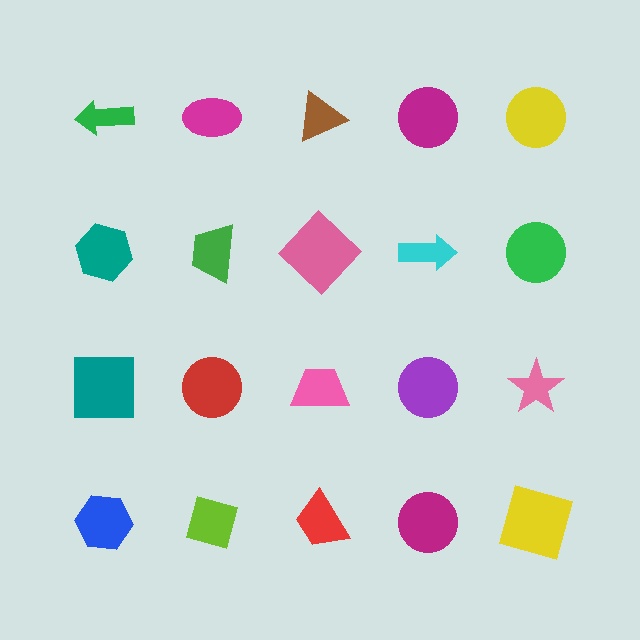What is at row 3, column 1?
A teal square.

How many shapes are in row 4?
5 shapes.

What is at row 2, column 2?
A green trapezoid.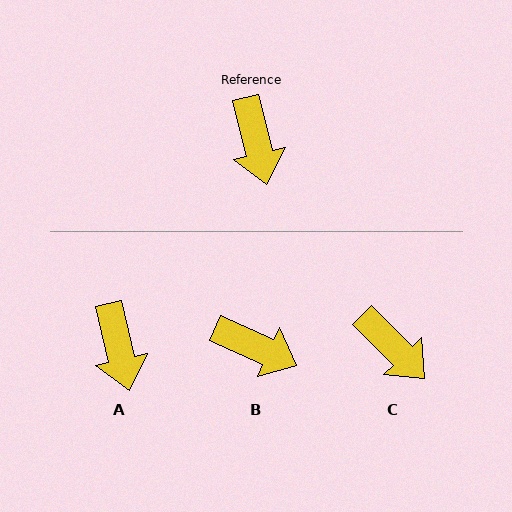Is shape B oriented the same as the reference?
No, it is off by about 52 degrees.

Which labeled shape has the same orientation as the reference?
A.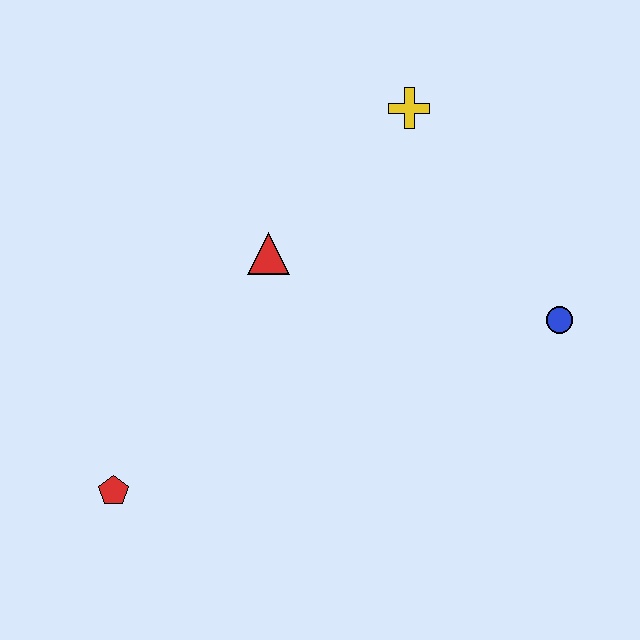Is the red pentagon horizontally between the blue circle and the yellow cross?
No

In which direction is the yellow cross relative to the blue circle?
The yellow cross is above the blue circle.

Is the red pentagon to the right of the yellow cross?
No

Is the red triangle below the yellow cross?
Yes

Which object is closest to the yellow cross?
The red triangle is closest to the yellow cross.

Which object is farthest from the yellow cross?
The red pentagon is farthest from the yellow cross.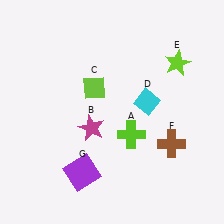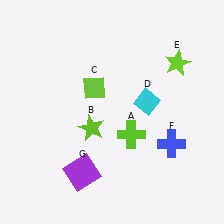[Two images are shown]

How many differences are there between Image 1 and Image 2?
There are 2 differences between the two images.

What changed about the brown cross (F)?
In Image 1, F is brown. In Image 2, it changed to blue.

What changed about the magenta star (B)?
In Image 1, B is magenta. In Image 2, it changed to lime.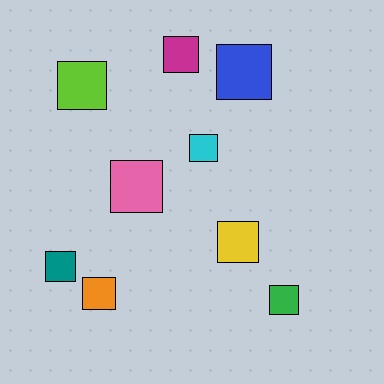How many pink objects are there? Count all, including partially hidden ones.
There is 1 pink object.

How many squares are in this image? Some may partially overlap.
There are 9 squares.